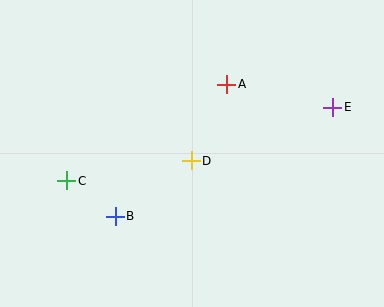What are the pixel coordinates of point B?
Point B is at (115, 216).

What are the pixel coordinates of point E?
Point E is at (333, 107).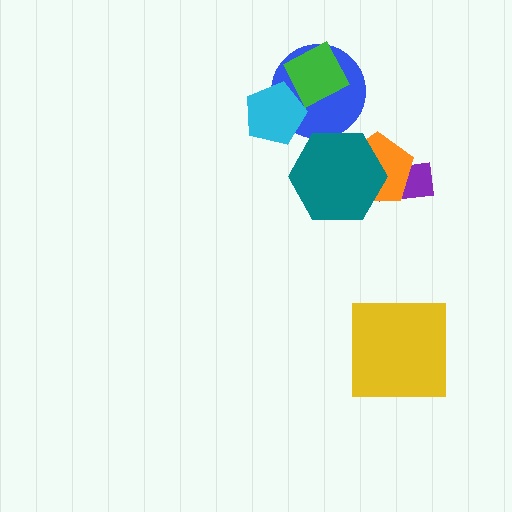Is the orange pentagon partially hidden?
Yes, it is partially covered by another shape.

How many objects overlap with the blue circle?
3 objects overlap with the blue circle.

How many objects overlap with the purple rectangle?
2 objects overlap with the purple rectangle.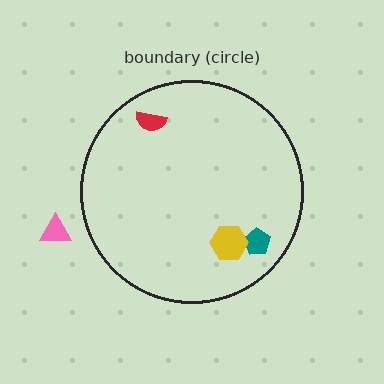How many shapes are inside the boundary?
3 inside, 1 outside.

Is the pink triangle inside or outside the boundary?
Outside.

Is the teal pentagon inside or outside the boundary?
Inside.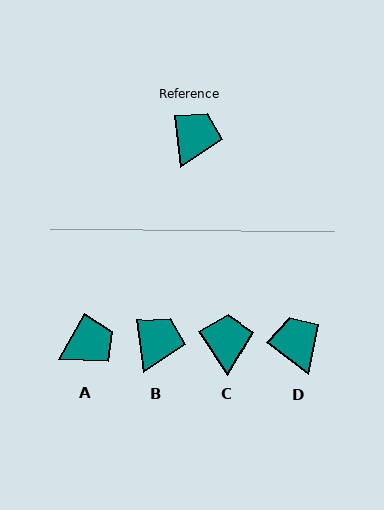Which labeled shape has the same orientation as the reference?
B.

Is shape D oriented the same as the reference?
No, it is off by about 45 degrees.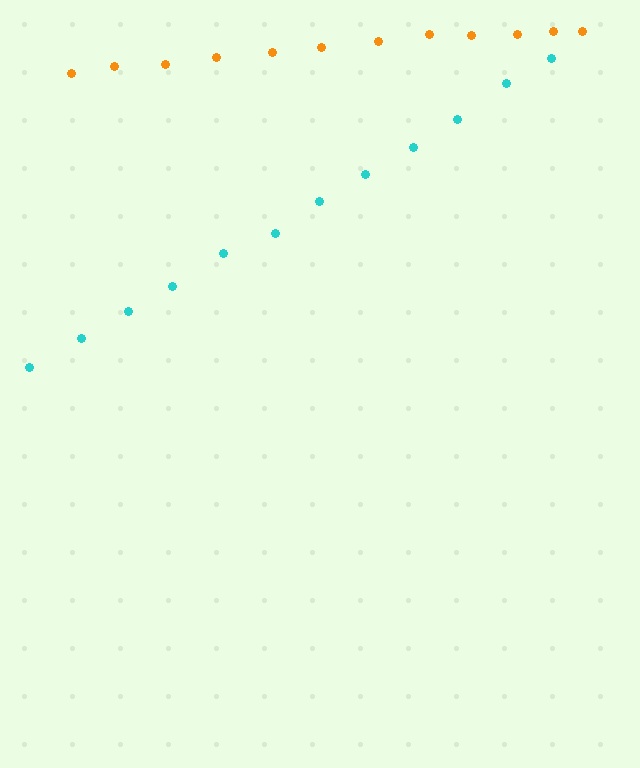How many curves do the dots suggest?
There are 2 distinct paths.